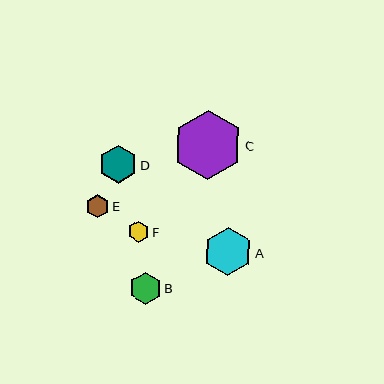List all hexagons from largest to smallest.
From largest to smallest: C, A, D, B, E, F.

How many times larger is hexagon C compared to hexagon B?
Hexagon C is approximately 2.2 times the size of hexagon B.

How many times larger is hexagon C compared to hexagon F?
Hexagon C is approximately 3.4 times the size of hexagon F.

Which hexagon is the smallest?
Hexagon F is the smallest with a size of approximately 21 pixels.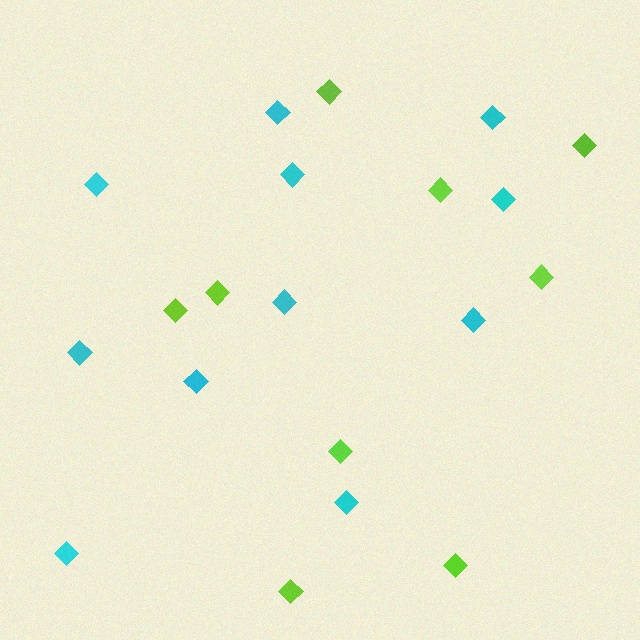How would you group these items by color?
There are 2 groups: one group of cyan diamonds (11) and one group of lime diamonds (9).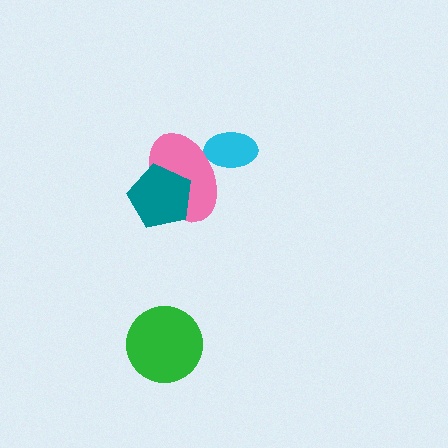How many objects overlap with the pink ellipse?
2 objects overlap with the pink ellipse.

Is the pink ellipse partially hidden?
Yes, it is partially covered by another shape.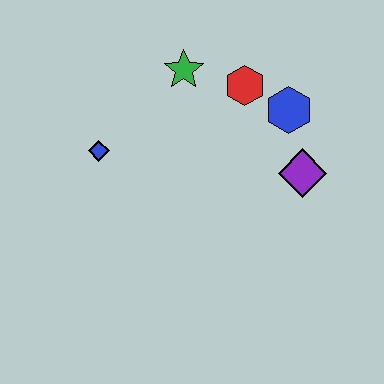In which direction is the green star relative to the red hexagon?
The green star is to the left of the red hexagon.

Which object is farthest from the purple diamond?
The blue diamond is farthest from the purple diamond.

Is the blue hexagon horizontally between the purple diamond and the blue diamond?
Yes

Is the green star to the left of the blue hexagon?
Yes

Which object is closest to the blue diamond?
The green star is closest to the blue diamond.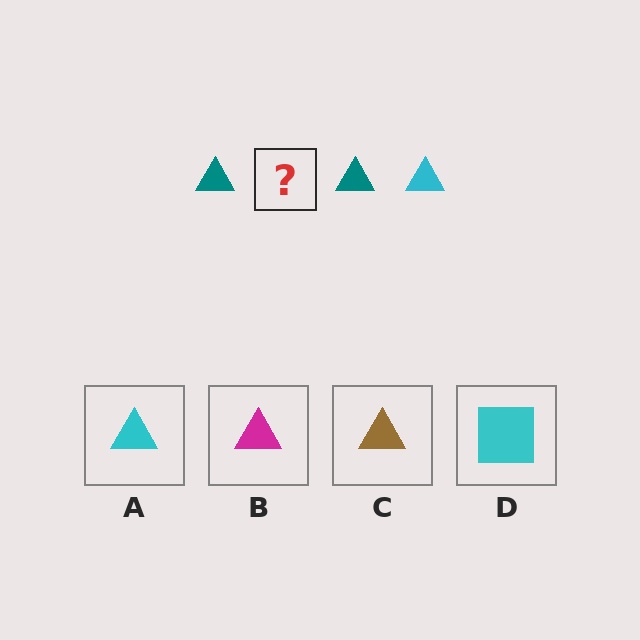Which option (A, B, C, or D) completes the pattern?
A.